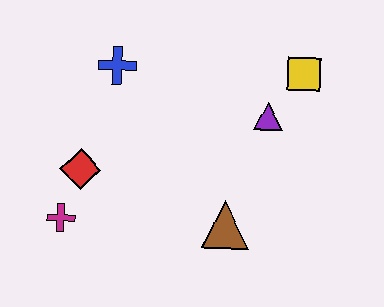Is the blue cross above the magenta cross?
Yes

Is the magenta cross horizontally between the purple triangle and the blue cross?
No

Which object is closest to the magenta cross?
The red diamond is closest to the magenta cross.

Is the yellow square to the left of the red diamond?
No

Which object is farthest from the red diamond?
The yellow square is farthest from the red diamond.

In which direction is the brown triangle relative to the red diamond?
The brown triangle is to the right of the red diamond.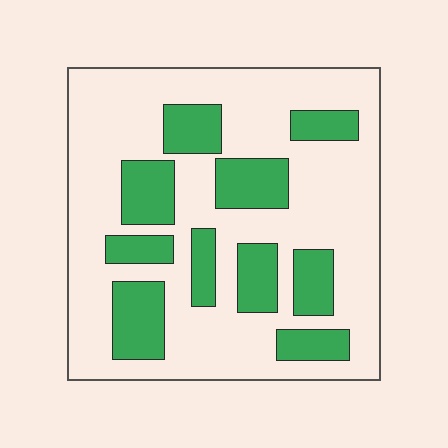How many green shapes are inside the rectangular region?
10.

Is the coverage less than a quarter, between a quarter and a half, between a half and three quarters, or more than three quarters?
Between a quarter and a half.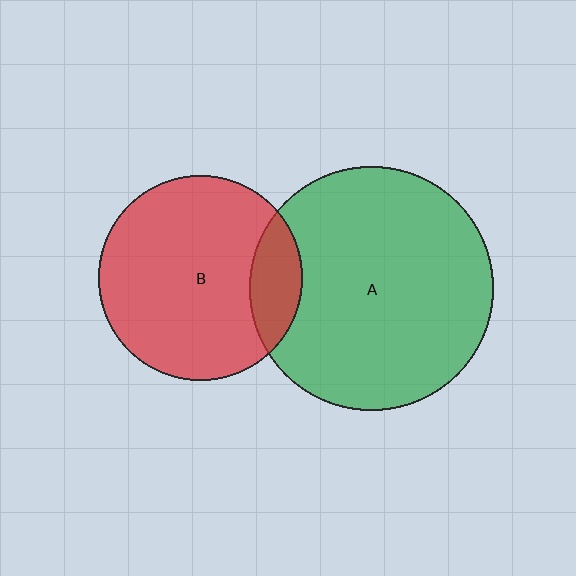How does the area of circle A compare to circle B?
Approximately 1.4 times.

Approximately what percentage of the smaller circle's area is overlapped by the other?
Approximately 15%.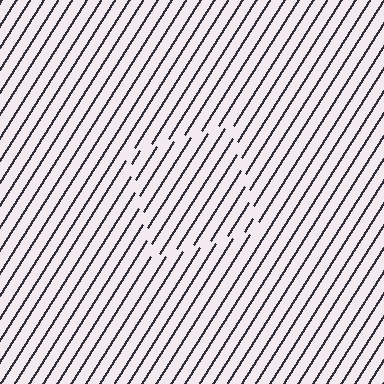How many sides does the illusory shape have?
4 sides — the line-ends trace a square.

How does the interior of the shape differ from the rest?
The interior of the shape contains the same grating, shifted by half a period — the contour is defined by the phase discontinuity where line-ends from the inner and outer gratings abut.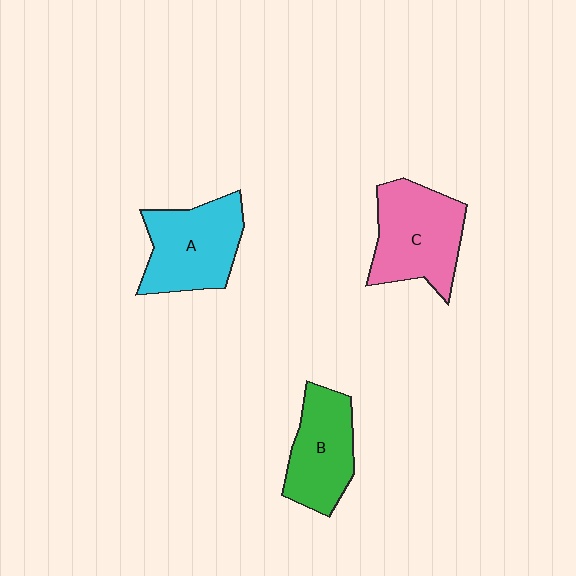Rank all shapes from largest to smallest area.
From largest to smallest: C (pink), A (cyan), B (green).